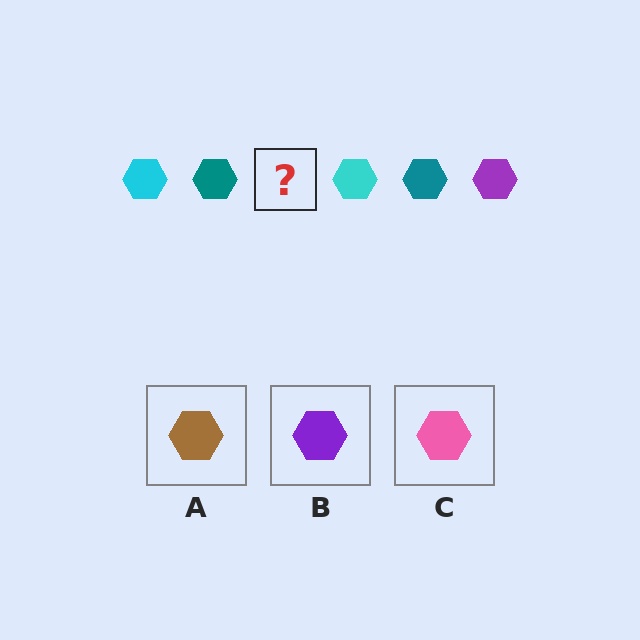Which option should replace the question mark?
Option B.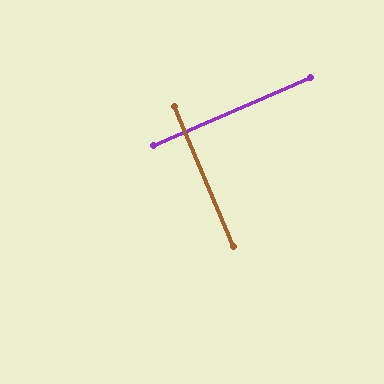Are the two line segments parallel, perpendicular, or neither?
Perpendicular — they meet at approximately 89°.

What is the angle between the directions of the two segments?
Approximately 89 degrees.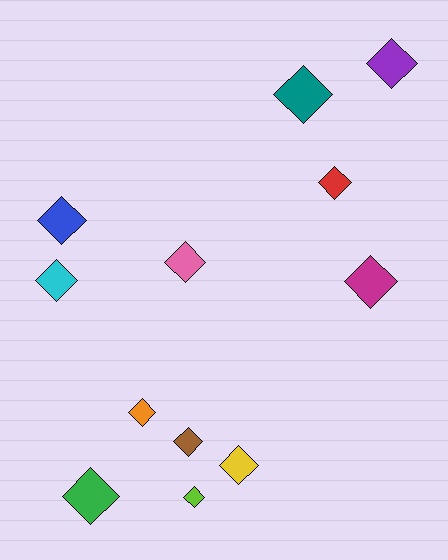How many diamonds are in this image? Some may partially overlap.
There are 12 diamonds.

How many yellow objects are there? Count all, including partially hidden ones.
There is 1 yellow object.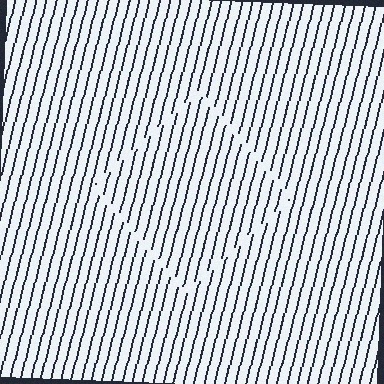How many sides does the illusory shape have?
4 sides — the line-ends trace a square.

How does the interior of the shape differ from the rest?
The interior of the shape contains the same grating, shifted by half a period — the contour is defined by the phase discontinuity where line-ends from the inner and outer gratings abut.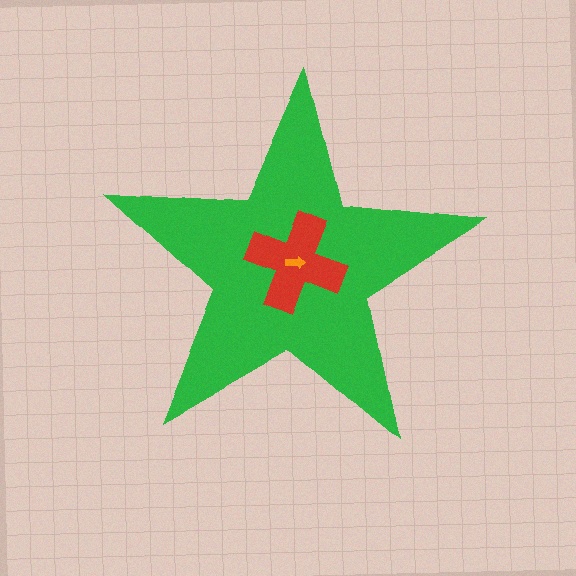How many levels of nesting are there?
3.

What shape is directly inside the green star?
The red cross.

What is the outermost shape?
The green star.